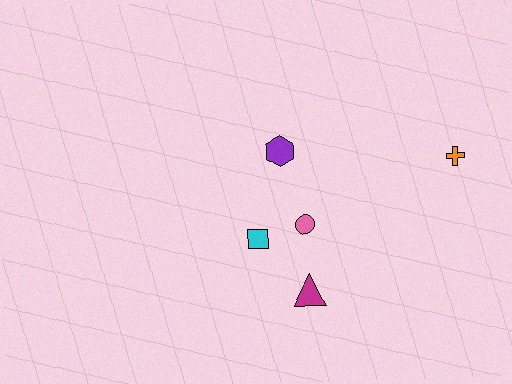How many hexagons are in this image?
There is 1 hexagon.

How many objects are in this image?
There are 5 objects.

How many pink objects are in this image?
There is 1 pink object.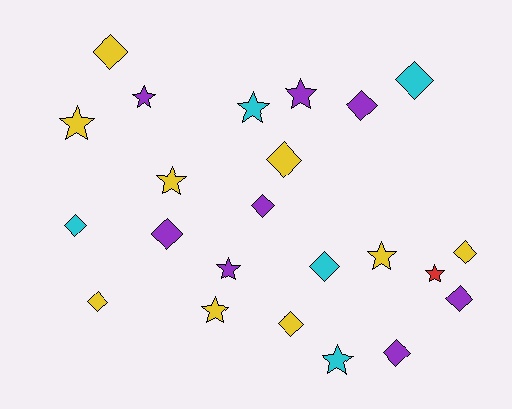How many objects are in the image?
There are 23 objects.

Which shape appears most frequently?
Diamond, with 13 objects.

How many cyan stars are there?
There are 2 cyan stars.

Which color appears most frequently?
Yellow, with 9 objects.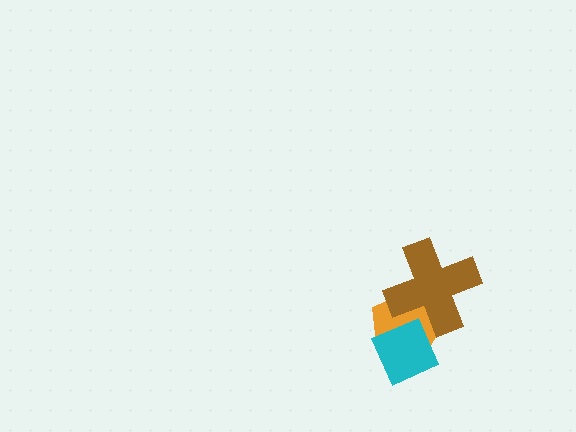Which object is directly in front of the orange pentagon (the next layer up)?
The cyan diamond is directly in front of the orange pentagon.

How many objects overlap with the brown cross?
2 objects overlap with the brown cross.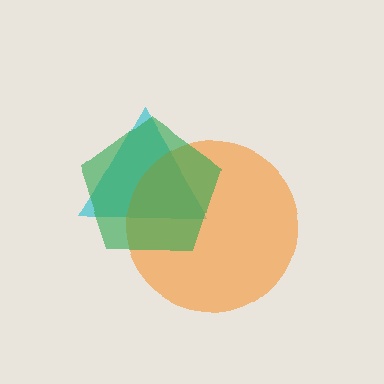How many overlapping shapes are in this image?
There are 3 overlapping shapes in the image.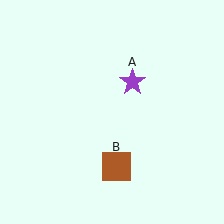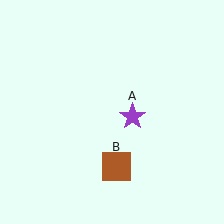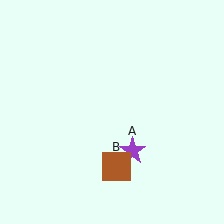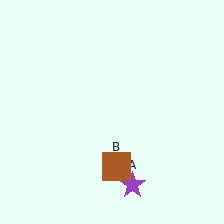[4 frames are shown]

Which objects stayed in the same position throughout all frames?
Brown square (object B) remained stationary.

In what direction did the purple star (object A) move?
The purple star (object A) moved down.